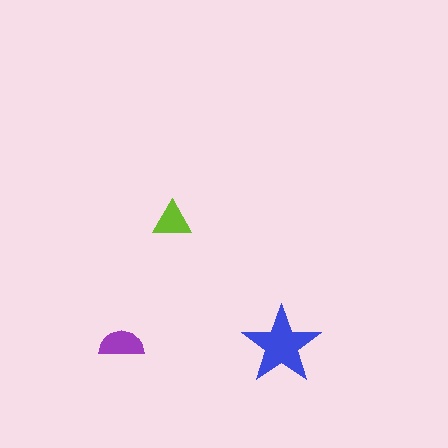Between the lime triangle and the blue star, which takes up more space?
The blue star.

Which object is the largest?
The blue star.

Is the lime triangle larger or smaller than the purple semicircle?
Smaller.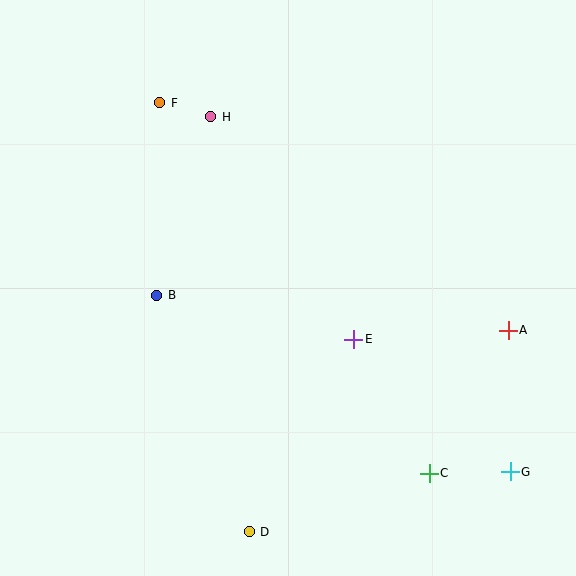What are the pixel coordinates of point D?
Point D is at (249, 532).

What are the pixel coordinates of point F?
Point F is at (160, 103).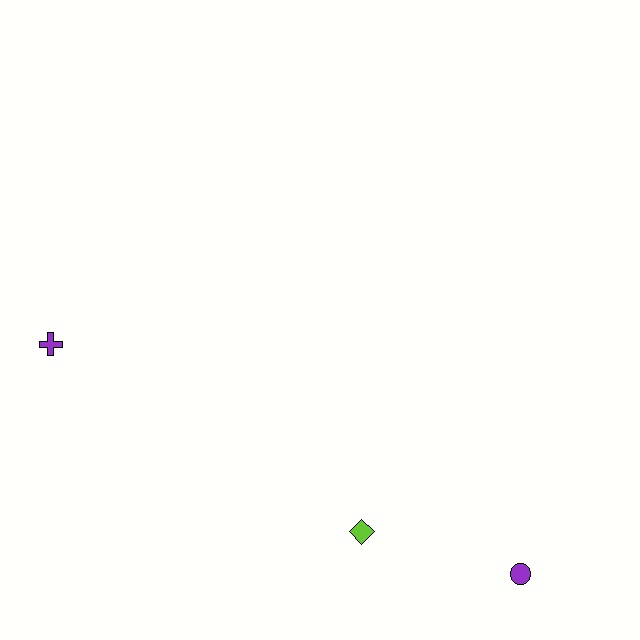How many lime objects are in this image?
There is 1 lime object.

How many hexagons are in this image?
There are no hexagons.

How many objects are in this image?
There are 3 objects.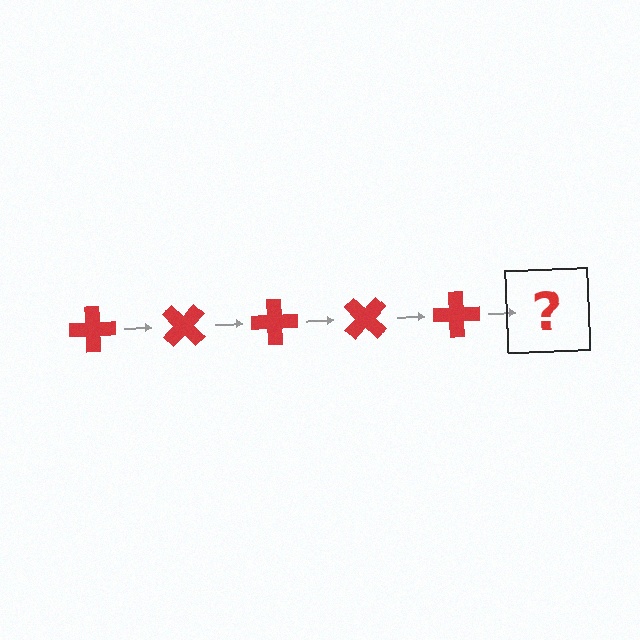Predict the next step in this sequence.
The next step is a red cross rotated 225 degrees.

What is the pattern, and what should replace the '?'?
The pattern is that the cross rotates 45 degrees each step. The '?' should be a red cross rotated 225 degrees.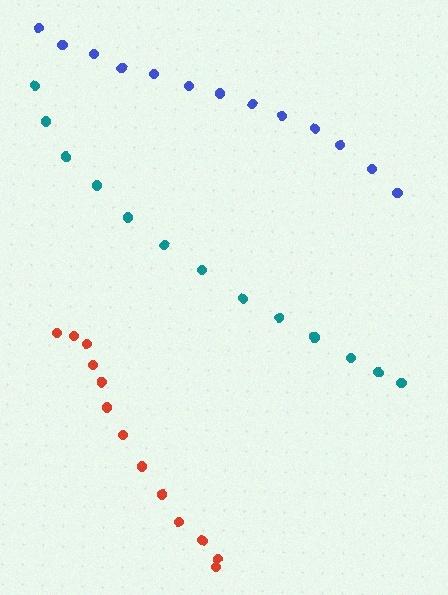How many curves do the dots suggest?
There are 3 distinct paths.